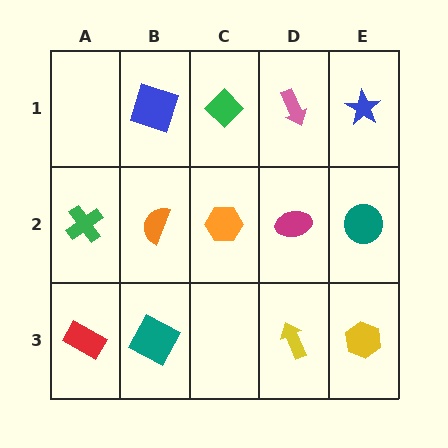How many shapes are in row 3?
4 shapes.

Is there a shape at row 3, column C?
No, that cell is empty.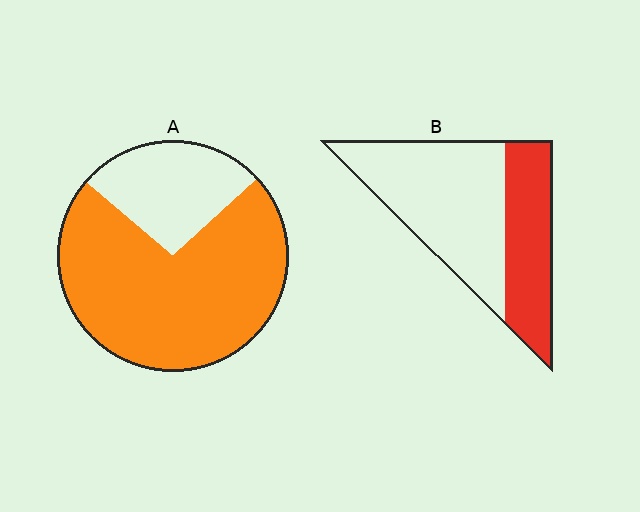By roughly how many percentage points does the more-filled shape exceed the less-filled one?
By roughly 35 percentage points (A over B).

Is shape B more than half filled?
No.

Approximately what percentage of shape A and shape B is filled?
A is approximately 75% and B is approximately 35%.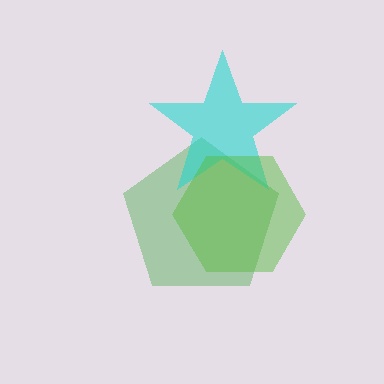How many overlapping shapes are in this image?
There are 3 overlapping shapes in the image.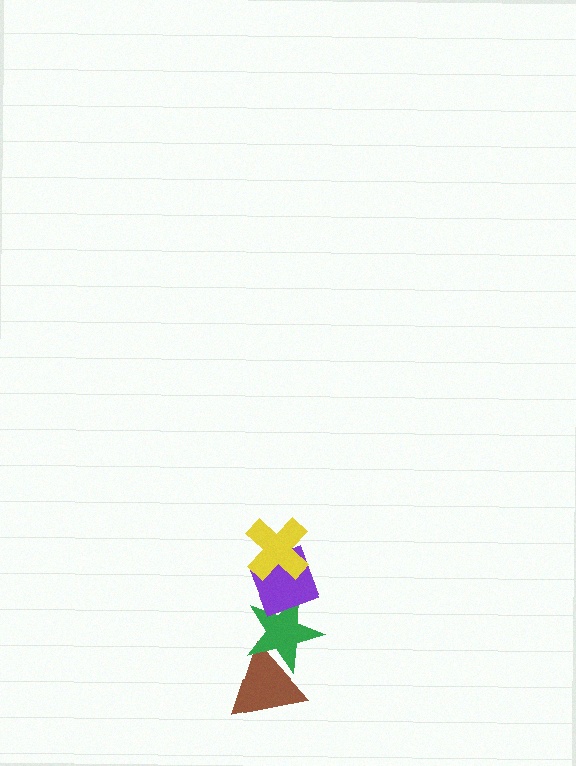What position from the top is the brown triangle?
The brown triangle is 4th from the top.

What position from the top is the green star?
The green star is 3rd from the top.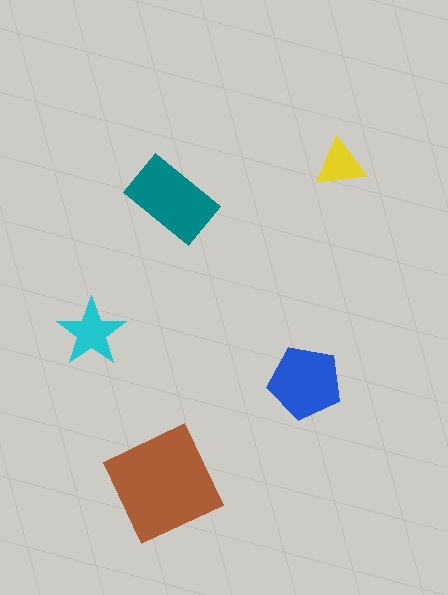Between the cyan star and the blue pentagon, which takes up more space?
The blue pentagon.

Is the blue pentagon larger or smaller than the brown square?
Smaller.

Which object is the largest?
The brown square.